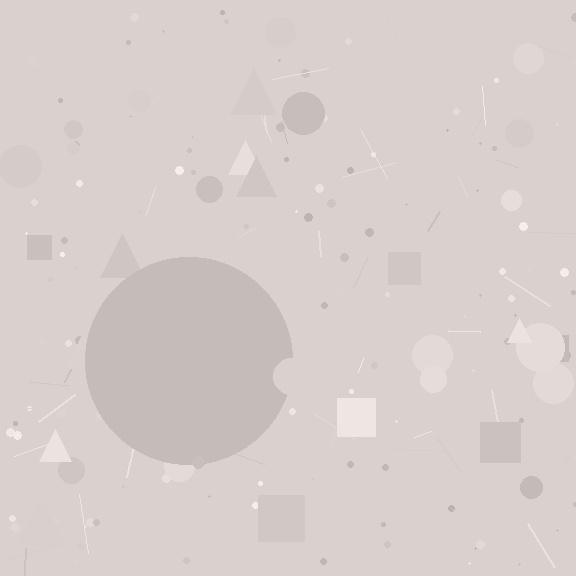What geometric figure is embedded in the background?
A circle is embedded in the background.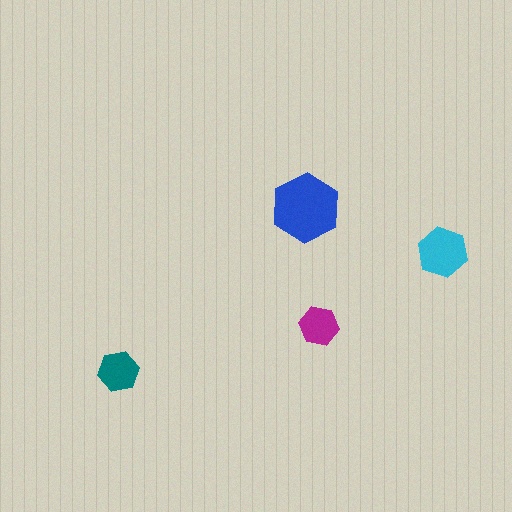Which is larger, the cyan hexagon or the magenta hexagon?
The cyan one.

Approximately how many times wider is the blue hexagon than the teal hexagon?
About 1.5 times wider.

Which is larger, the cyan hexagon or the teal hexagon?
The cyan one.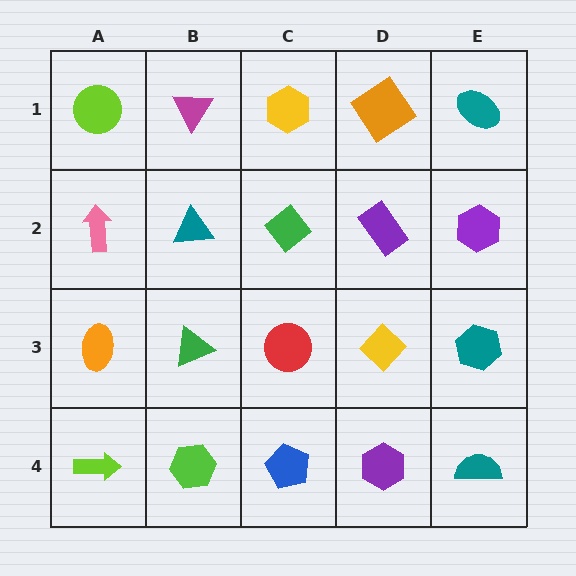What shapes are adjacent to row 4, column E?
A teal hexagon (row 3, column E), a purple hexagon (row 4, column D).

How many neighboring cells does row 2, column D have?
4.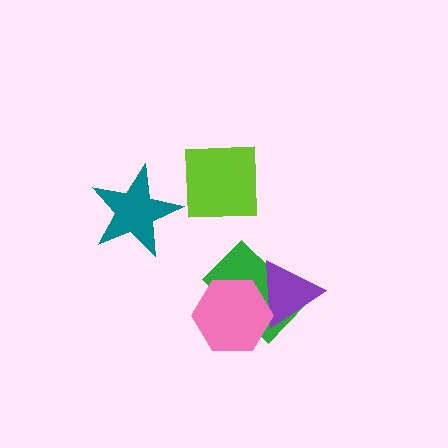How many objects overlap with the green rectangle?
2 objects overlap with the green rectangle.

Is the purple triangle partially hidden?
Yes, it is partially covered by another shape.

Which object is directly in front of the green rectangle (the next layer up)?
The purple triangle is directly in front of the green rectangle.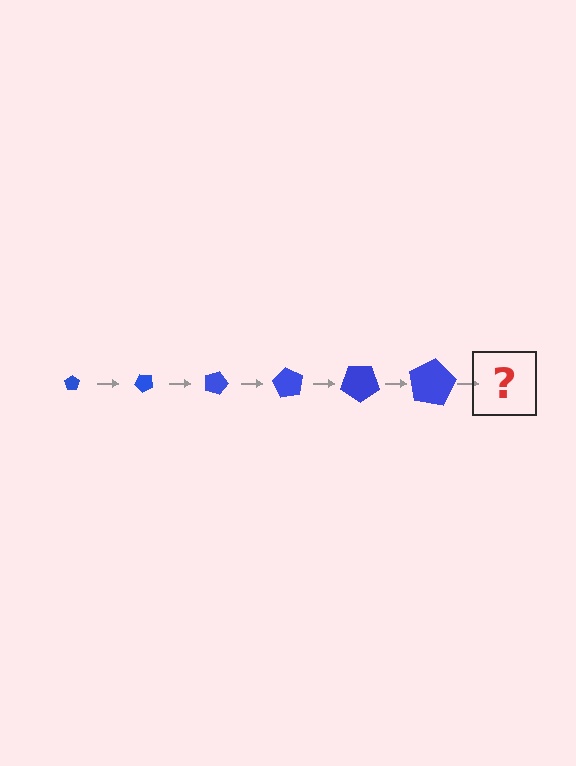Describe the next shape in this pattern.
It should be a pentagon, larger than the previous one and rotated 270 degrees from the start.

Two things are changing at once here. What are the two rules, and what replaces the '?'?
The two rules are that the pentagon grows larger each step and it rotates 45 degrees each step. The '?' should be a pentagon, larger than the previous one and rotated 270 degrees from the start.